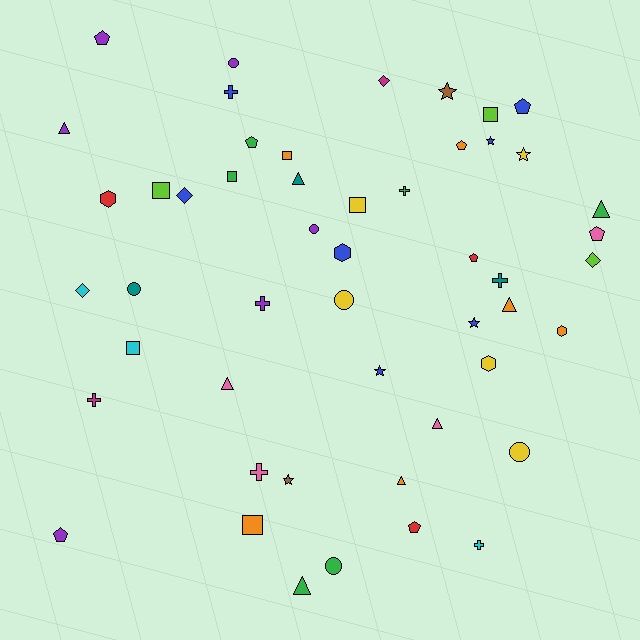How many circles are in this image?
There are 6 circles.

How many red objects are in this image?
There are 3 red objects.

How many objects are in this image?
There are 50 objects.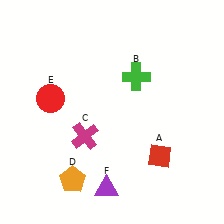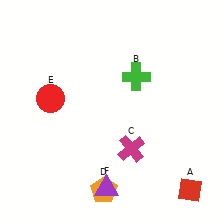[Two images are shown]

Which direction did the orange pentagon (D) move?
The orange pentagon (D) moved right.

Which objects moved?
The objects that moved are: the red diamond (A), the magenta cross (C), the orange pentagon (D).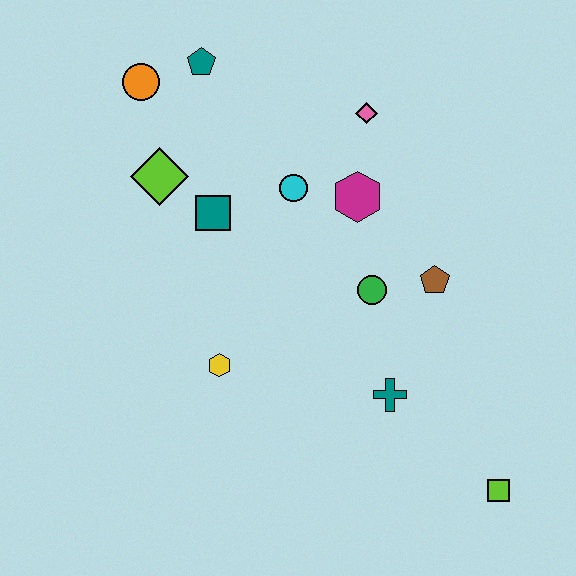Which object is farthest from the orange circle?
The lime square is farthest from the orange circle.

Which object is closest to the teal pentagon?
The orange circle is closest to the teal pentagon.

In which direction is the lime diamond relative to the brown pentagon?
The lime diamond is to the left of the brown pentagon.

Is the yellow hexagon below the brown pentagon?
Yes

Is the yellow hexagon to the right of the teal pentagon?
Yes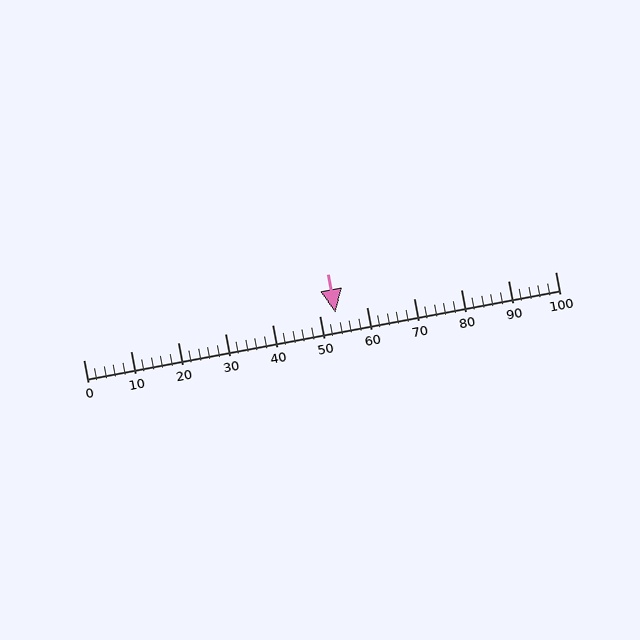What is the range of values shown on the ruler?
The ruler shows values from 0 to 100.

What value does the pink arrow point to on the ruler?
The pink arrow points to approximately 54.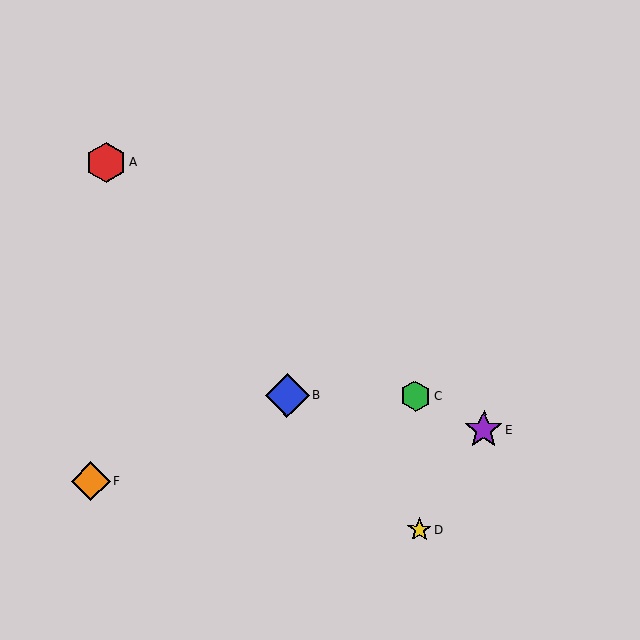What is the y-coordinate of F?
Object F is at y≈481.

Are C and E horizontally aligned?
No, C is at y≈396 and E is at y≈430.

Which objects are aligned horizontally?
Objects B, C are aligned horizontally.